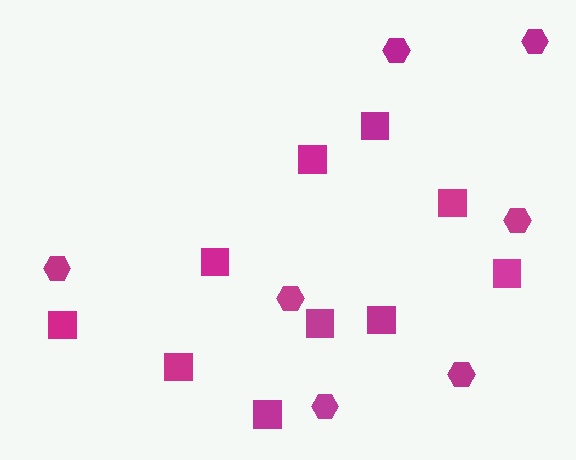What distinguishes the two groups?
There are 2 groups: one group of squares (10) and one group of hexagons (7).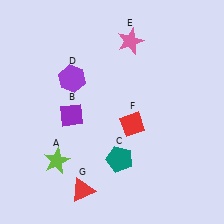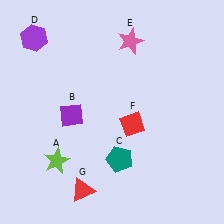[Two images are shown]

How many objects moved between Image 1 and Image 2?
1 object moved between the two images.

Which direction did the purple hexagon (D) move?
The purple hexagon (D) moved up.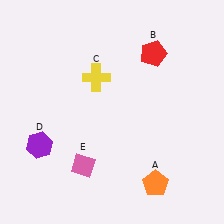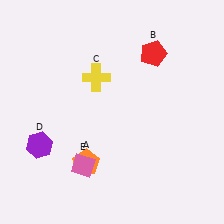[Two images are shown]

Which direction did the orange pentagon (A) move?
The orange pentagon (A) moved left.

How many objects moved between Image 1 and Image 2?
1 object moved between the two images.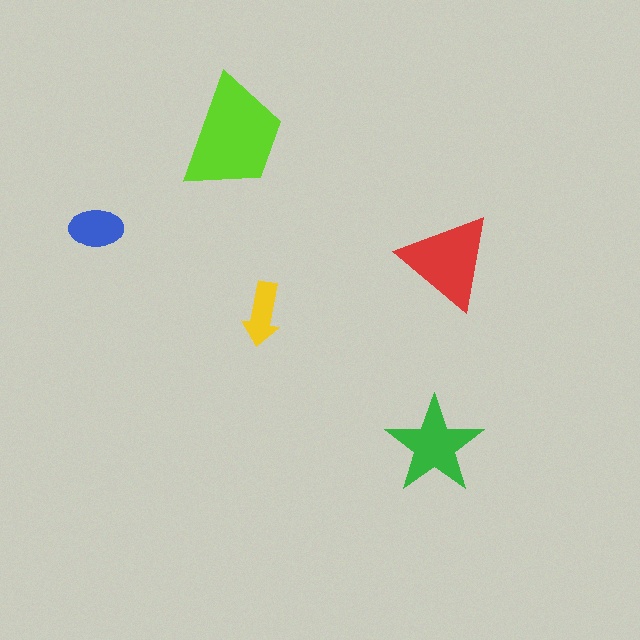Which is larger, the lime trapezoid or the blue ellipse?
The lime trapezoid.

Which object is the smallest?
The yellow arrow.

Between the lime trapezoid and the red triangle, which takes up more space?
The lime trapezoid.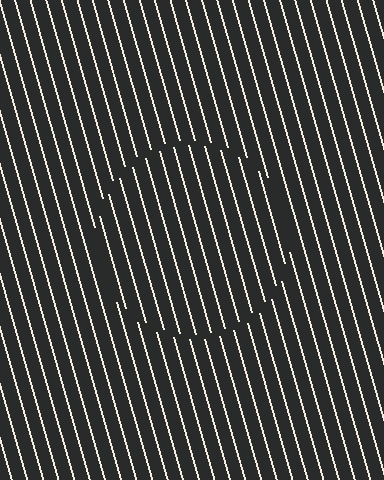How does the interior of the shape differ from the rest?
The interior of the shape contains the same grating, shifted by half a period — the contour is defined by the phase discontinuity where line-ends from the inner and outer gratings abut.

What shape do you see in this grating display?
An illusory circle. The interior of the shape contains the same grating, shifted by half a period — the contour is defined by the phase discontinuity where line-ends from the inner and outer gratings abut.